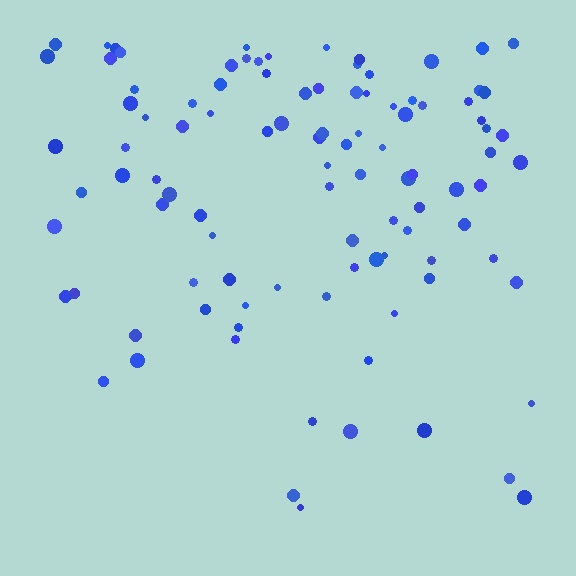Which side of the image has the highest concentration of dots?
The top.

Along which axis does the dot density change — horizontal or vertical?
Vertical.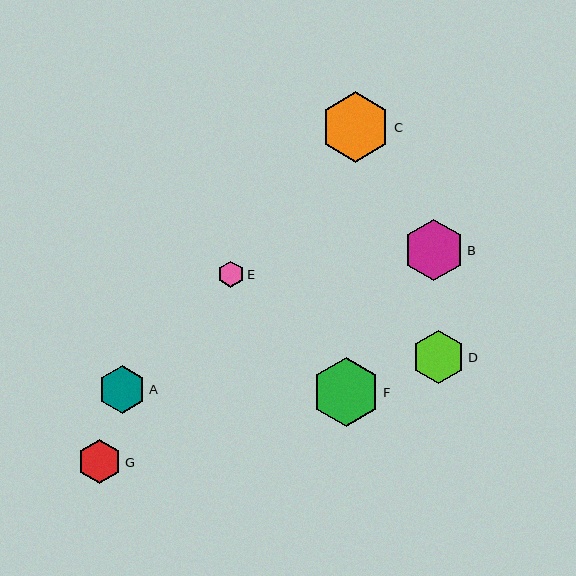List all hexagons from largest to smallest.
From largest to smallest: C, F, B, D, A, G, E.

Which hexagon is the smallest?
Hexagon E is the smallest with a size of approximately 27 pixels.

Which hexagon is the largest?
Hexagon C is the largest with a size of approximately 70 pixels.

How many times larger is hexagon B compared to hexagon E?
Hexagon B is approximately 2.3 times the size of hexagon E.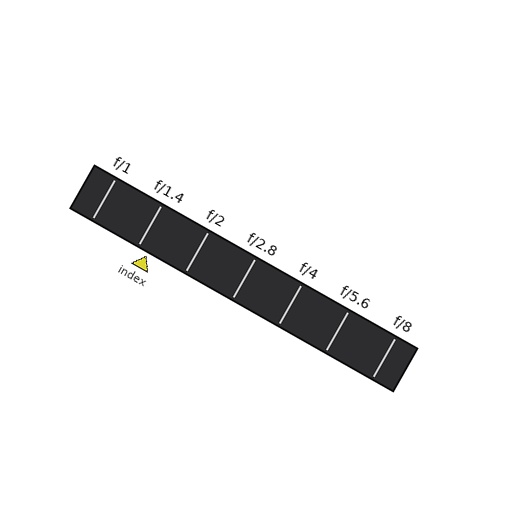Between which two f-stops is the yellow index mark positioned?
The index mark is between f/1.4 and f/2.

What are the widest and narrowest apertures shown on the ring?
The widest aperture shown is f/1 and the narrowest is f/8.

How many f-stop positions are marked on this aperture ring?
There are 7 f-stop positions marked.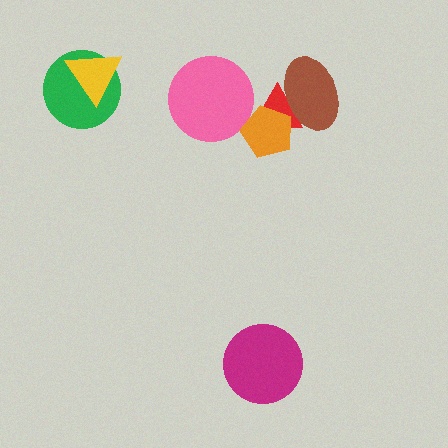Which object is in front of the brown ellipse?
The orange pentagon is in front of the brown ellipse.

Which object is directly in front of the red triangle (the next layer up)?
The brown ellipse is directly in front of the red triangle.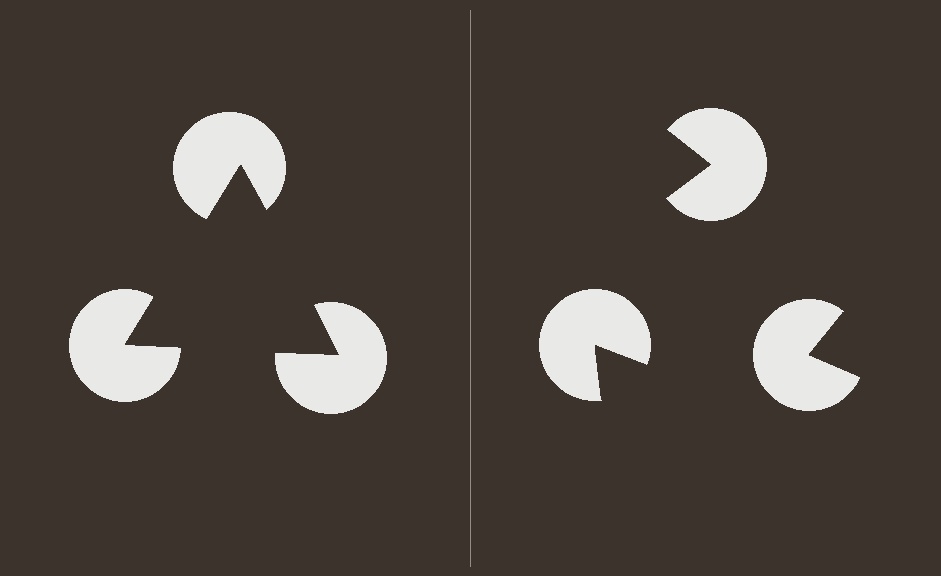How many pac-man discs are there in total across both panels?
6 — 3 on each side.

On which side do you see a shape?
An illusory triangle appears on the left side. On the right side the wedge cuts are rotated, so no coherent shape forms.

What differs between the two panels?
The pac-man discs are positioned identically on both sides; only the wedge orientations differ. On the left they align to a triangle; on the right they are misaligned.